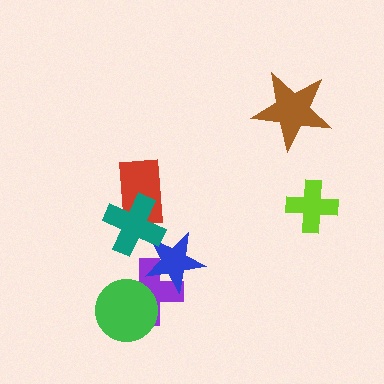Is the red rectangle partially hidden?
Yes, it is partially covered by another shape.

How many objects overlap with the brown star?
0 objects overlap with the brown star.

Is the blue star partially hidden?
Yes, it is partially covered by another shape.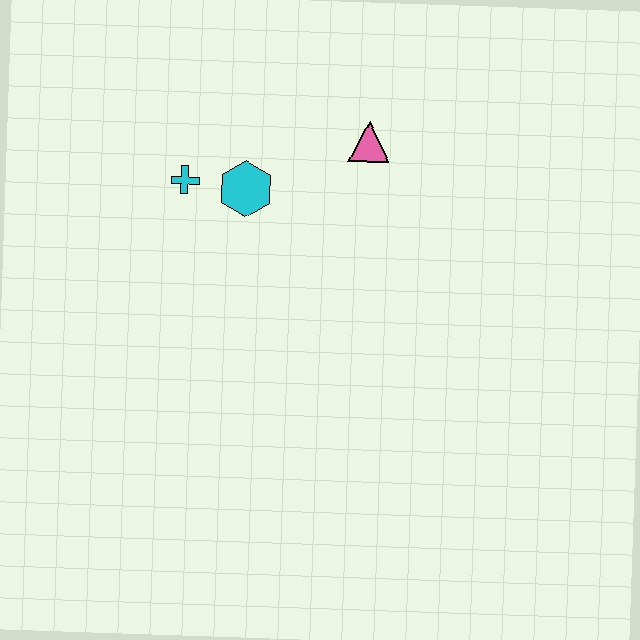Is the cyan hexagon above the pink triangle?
No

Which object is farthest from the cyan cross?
The pink triangle is farthest from the cyan cross.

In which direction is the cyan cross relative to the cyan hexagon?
The cyan cross is to the left of the cyan hexagon.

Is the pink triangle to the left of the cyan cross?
No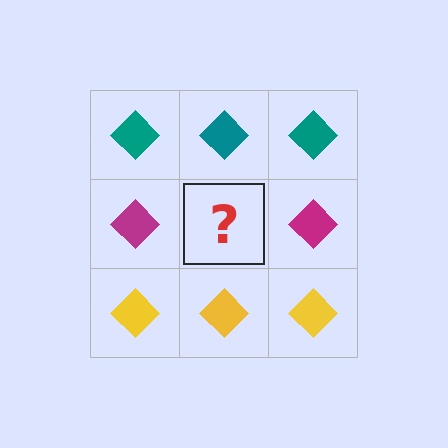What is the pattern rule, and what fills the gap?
The rule is that each row has a consistent color. The gap should be filled with a magenta diamond.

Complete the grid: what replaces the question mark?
The question mark should be replaced with a magenta diamond.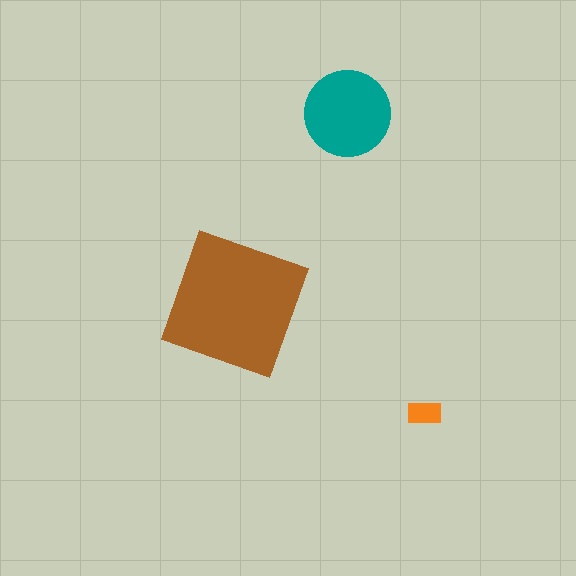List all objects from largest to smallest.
The brown square, the teal circle, the orange rectangle.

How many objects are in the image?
There are 3 objects in the image.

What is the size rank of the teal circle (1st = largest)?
2nd.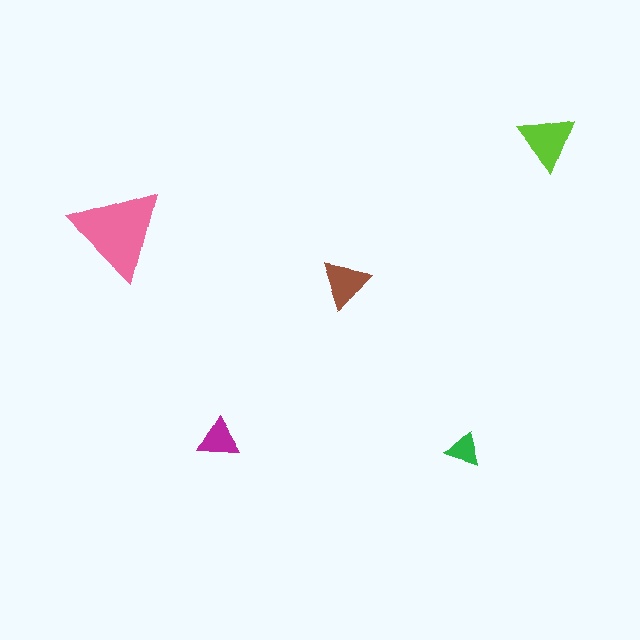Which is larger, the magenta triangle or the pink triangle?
The pink one.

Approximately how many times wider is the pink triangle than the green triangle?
About 2.5 times wider.